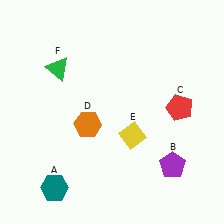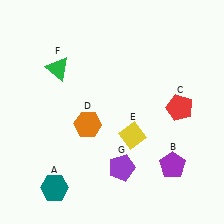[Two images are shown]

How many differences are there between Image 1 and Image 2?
There is 1 difference between the two images.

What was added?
A purple pentagon (G) was added in Image 2.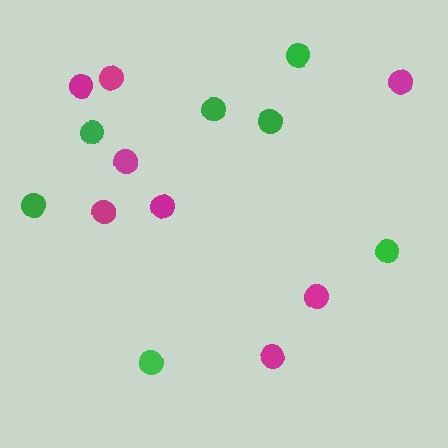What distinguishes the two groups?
There are 2 groups: one group of magenta circles (8) and one group of green circles (7).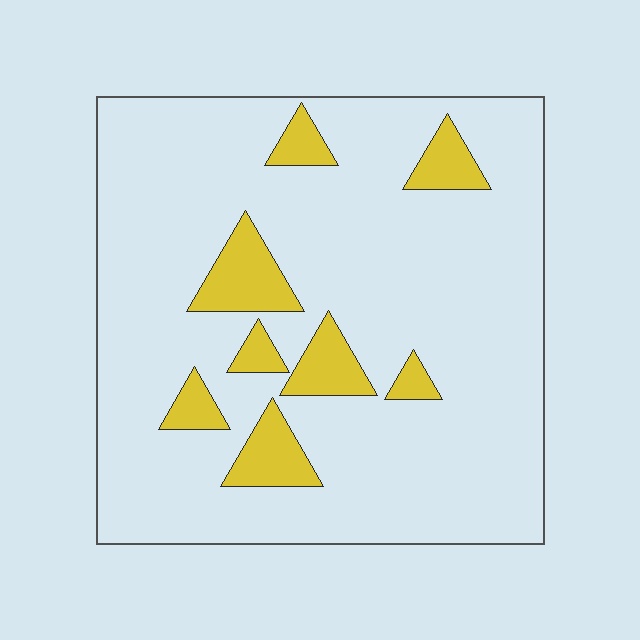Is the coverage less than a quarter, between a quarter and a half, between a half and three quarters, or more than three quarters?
Less than a quarter.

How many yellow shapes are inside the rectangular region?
8.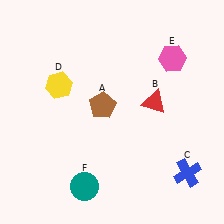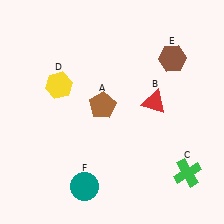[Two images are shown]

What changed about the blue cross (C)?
In Image 1, C is blue. In Image 2, it changed to green.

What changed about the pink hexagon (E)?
In Image 1, E is pink. In Image 2, it changed to brown.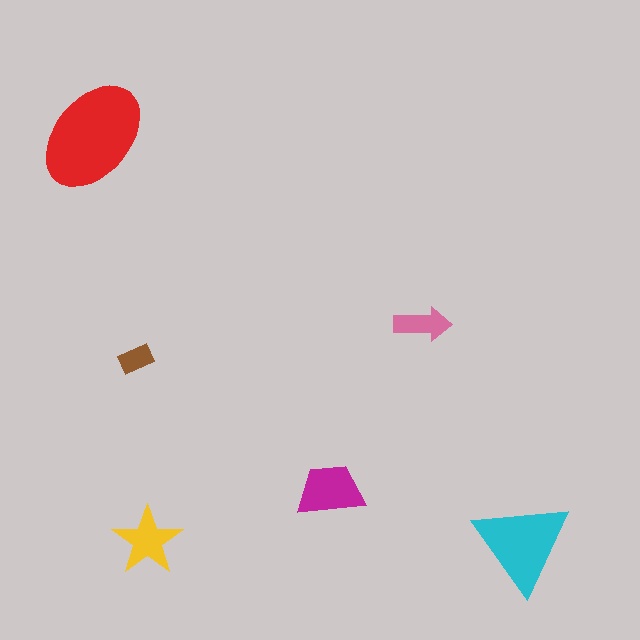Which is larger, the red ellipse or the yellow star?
The red ellipse.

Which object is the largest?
The red ellipse.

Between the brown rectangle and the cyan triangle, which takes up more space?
The cyan triangle.